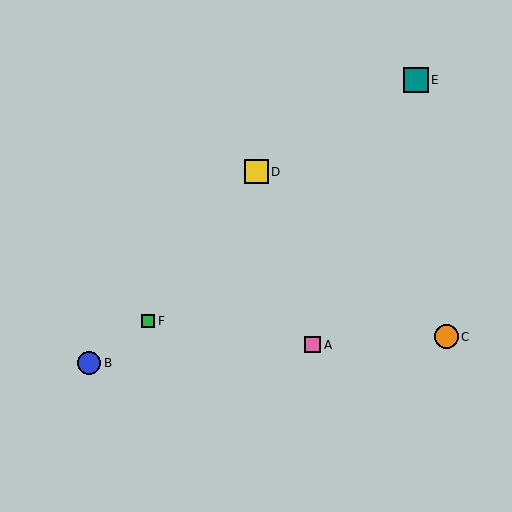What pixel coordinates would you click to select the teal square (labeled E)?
Click at (416, 80) to select the teal square E.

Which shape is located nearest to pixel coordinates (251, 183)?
The yellow square (labeled D) at (256, 172) is nearest to that location.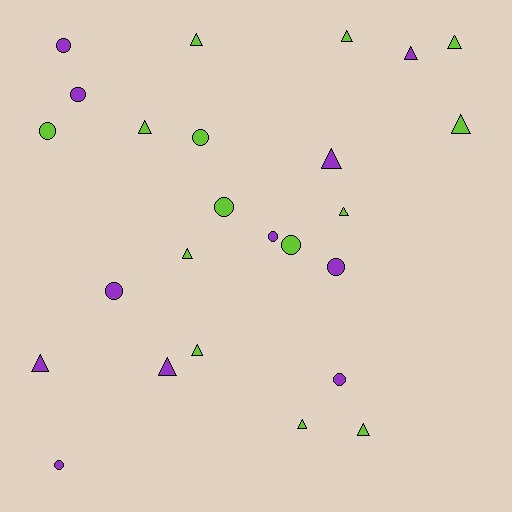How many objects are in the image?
There are 25 objects.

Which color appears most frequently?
Lime, with 14 objects.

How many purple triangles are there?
There are 4 purple triangles.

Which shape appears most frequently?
Triangle, with 14 objects.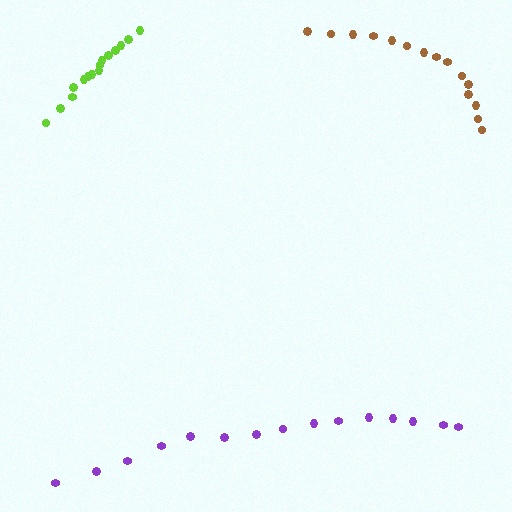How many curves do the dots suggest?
There are 3 distinct paths.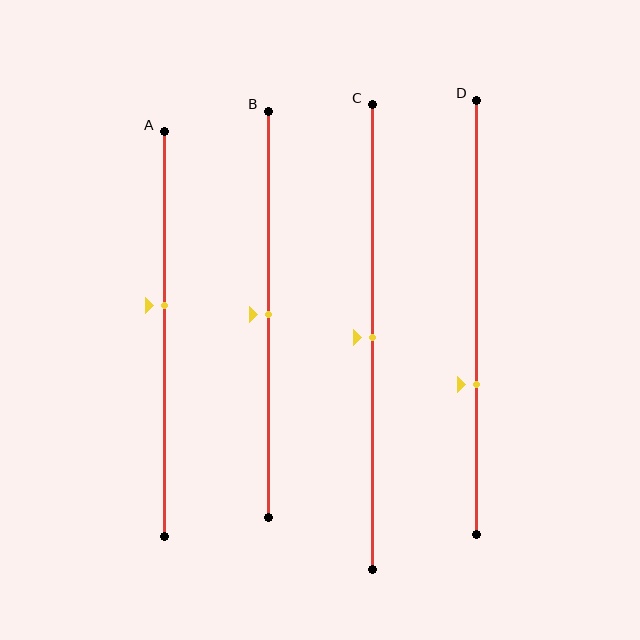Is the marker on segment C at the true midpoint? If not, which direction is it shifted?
Yes, the marker on segment C is at the true midpoint.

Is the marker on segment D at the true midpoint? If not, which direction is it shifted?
No, the marker on segment D is shifted downward by about 16% of the segment length.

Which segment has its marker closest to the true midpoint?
Segment B has its marker closest to the true midpoint.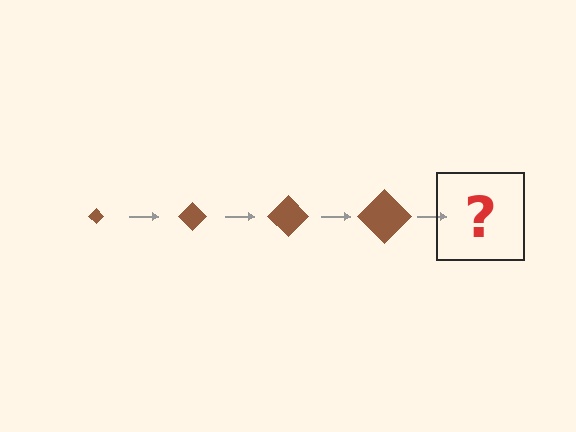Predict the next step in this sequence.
The next step is a brown diamond, larger than the previous one.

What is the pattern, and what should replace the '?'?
The pattern is that the diamond gets progressively larger each step. The '?' should be a brown diamond, larger than the previous one.